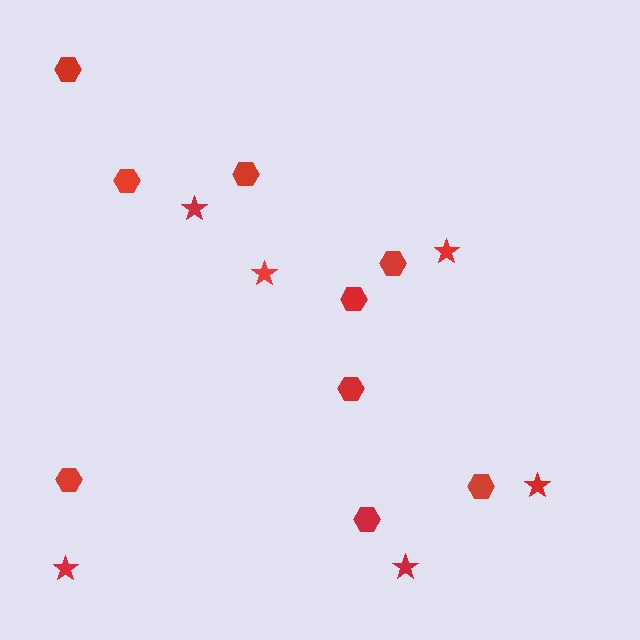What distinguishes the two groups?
There are 2 groups: one group of stars (6) and one group of hexagons (9).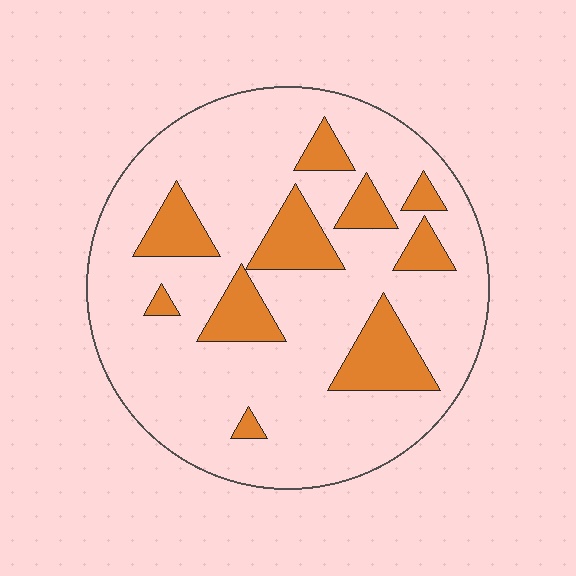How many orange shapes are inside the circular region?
10.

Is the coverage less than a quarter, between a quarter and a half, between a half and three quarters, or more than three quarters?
Less than a quarter.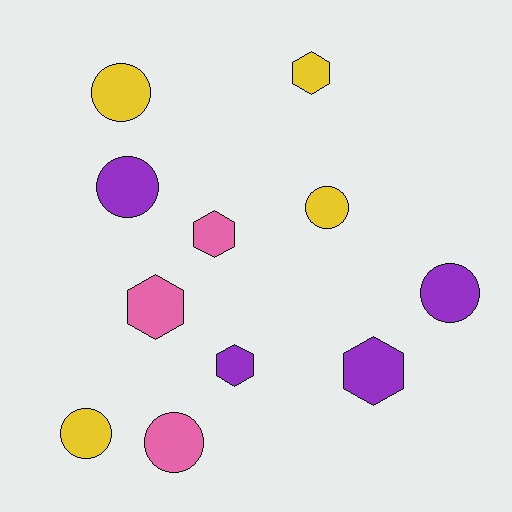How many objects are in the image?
There are 11 objects.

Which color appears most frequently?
Yellow, with 4 objects.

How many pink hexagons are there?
There are 2 pink hexagons.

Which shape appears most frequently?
Circle, with 6 objects.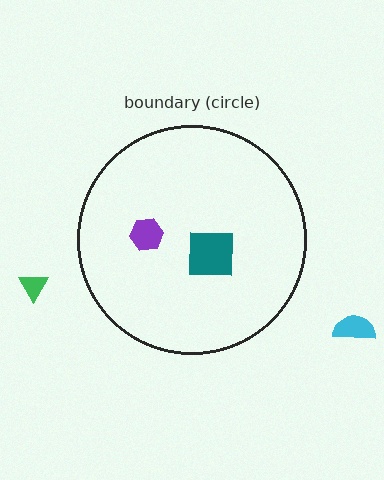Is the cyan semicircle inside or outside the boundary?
Outside.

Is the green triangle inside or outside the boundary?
Outside.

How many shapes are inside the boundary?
2 inside, 2 outside.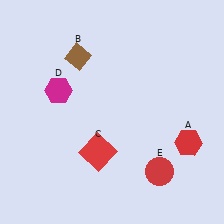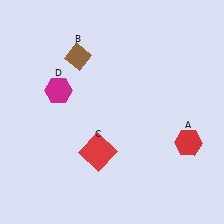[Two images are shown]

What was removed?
The red circle (E) was removed in Image 2.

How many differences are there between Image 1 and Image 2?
There is 1 difference between the two images.